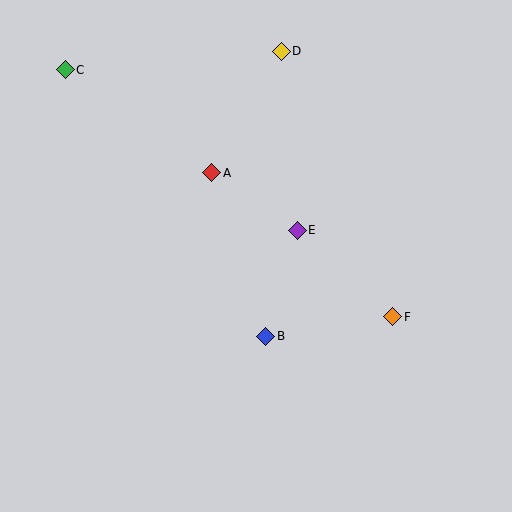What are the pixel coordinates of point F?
Point F is at (393, 317).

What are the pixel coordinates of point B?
Point B is at (266, 336).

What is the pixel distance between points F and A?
The distance between F and A is 232 pixels.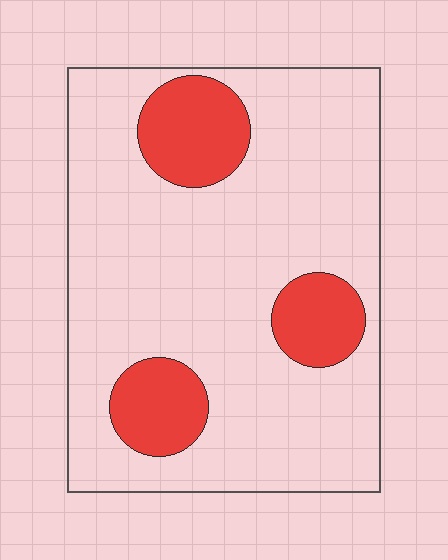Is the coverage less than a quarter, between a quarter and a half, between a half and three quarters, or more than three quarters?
Less than a quarter.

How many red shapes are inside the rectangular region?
3.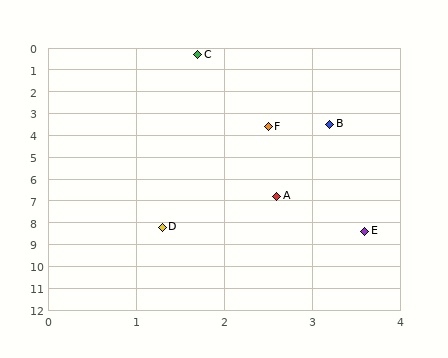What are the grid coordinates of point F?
Point F is at approximately (2.5, 3.6).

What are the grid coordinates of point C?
Point C is at approximately (1.7, 0.3).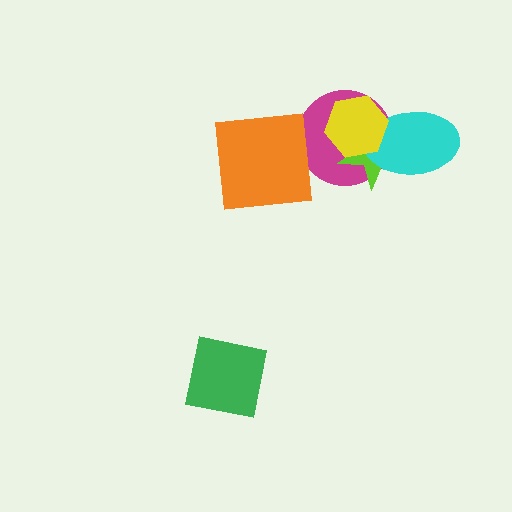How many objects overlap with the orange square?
0 objects overlap with the orange square.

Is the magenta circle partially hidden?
Yes, it is partially covered by another shape.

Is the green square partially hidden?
No, no other shape covers it.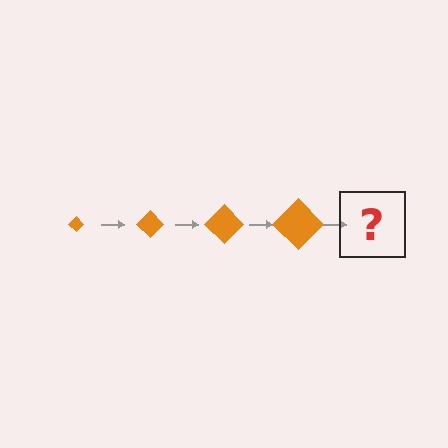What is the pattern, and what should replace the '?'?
The pattern is that the diamond gets progressively larger each step. The '?' should be an orange diamond, larger than the previous one.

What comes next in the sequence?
The next element should be an orange diamond, larger than the previous one.